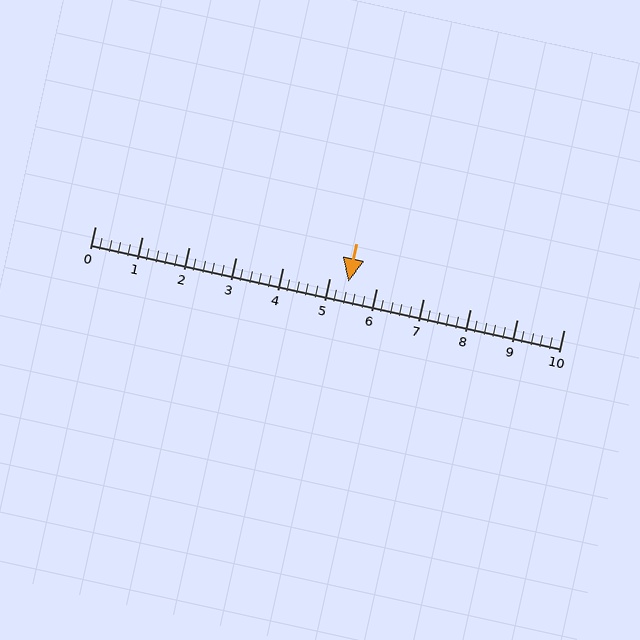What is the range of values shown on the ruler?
The ruler shows values from 0 to 10.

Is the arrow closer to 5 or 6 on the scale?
The arrow is closer to 5.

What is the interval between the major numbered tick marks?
The major tick marks are spaced 1 units apart.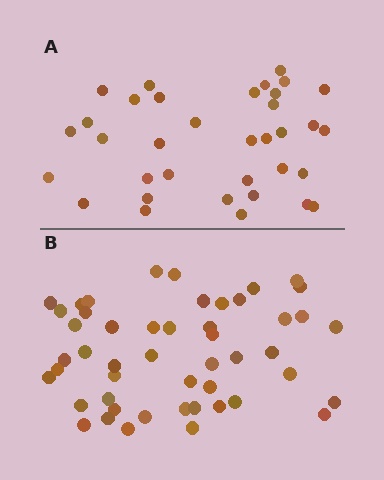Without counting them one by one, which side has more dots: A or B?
Region B (the bottom region) has more dots.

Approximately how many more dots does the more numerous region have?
Region B has approximately 15 more dots than region A.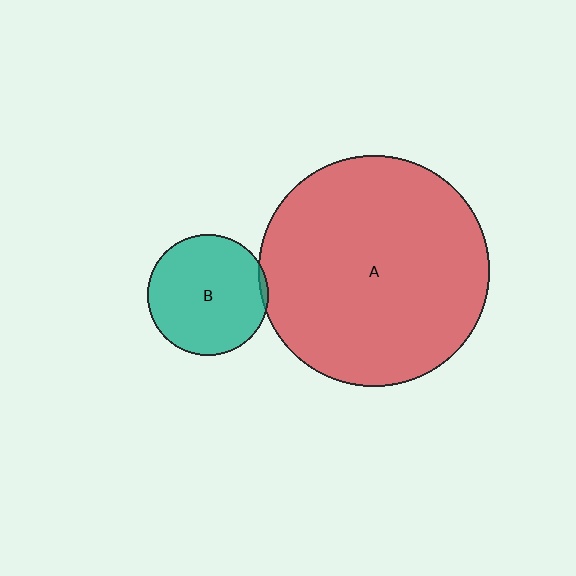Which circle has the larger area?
Circle A (red).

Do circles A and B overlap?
Yes.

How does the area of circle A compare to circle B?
Approximately 3.6 times.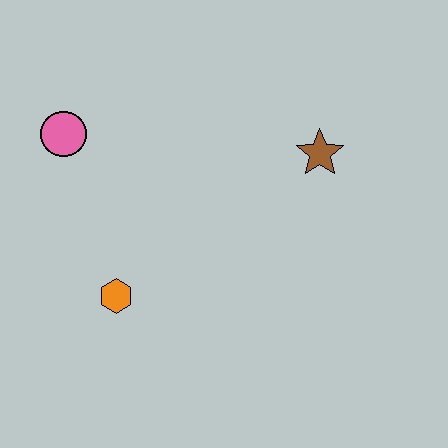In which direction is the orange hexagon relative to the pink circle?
The orange hexagon is below the pink circle.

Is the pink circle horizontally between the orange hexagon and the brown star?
No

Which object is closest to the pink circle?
The orange hexagon is closest to the pink circle.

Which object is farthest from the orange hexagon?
The brown star is farthest from the orange hexagon.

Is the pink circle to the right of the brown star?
No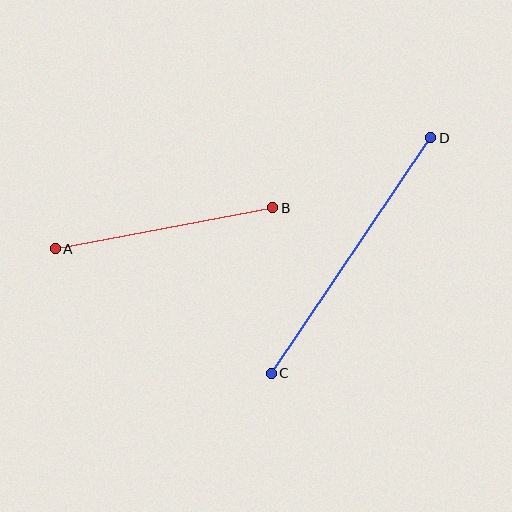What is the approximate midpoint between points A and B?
The midpoint is at approximately (164, 228) pixels.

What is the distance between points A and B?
The distance is approximately 221 pixels.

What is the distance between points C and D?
The distance is approximately 284 pixels.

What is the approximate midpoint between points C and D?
The midpoint is at approximately (351, 255) pixels.